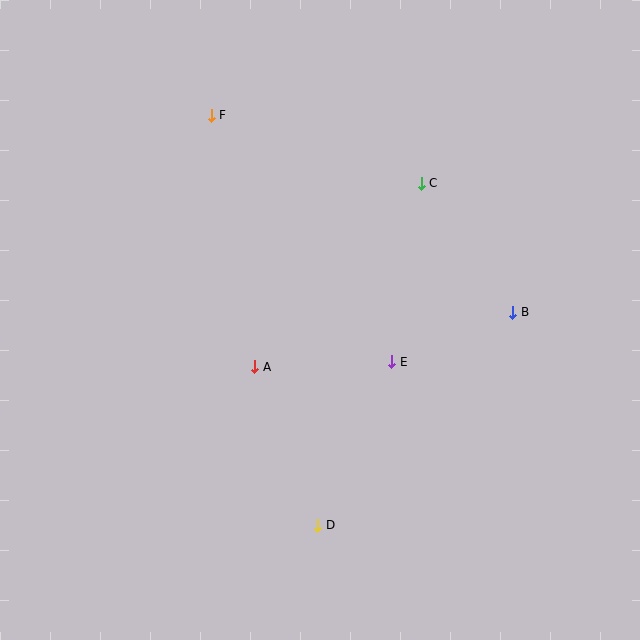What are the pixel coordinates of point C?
Point C is at (421, 183).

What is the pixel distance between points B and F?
The distance between B and F is 360 pixels.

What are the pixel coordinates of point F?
Point F is at (211, 115).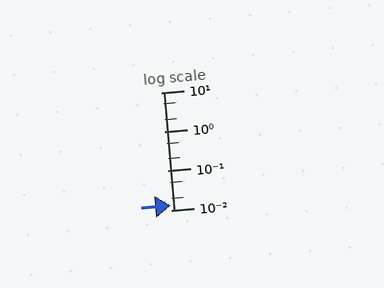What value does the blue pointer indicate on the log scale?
The pointer indicates approximately 0.013.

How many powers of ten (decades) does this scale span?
The scale spans 3 decades, from 0.01 to 10.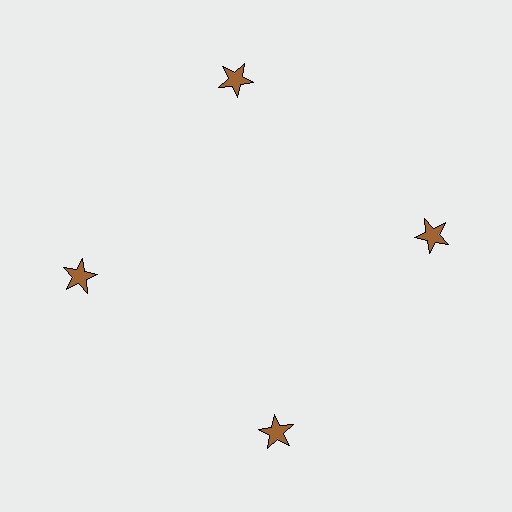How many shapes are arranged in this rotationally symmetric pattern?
There are 4 shapes, arranged in 4 groups of 1.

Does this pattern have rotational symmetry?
Yes, this pattern has 4-fold rotational symmetry. It looks the same after rotating 90 degrees around the center.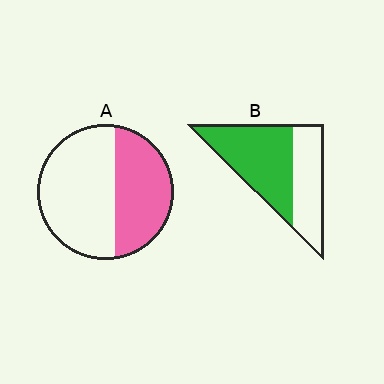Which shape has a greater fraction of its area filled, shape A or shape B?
Shape B.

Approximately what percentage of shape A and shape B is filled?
A is approximately 40% and B is approximately 60%.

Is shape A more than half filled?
No.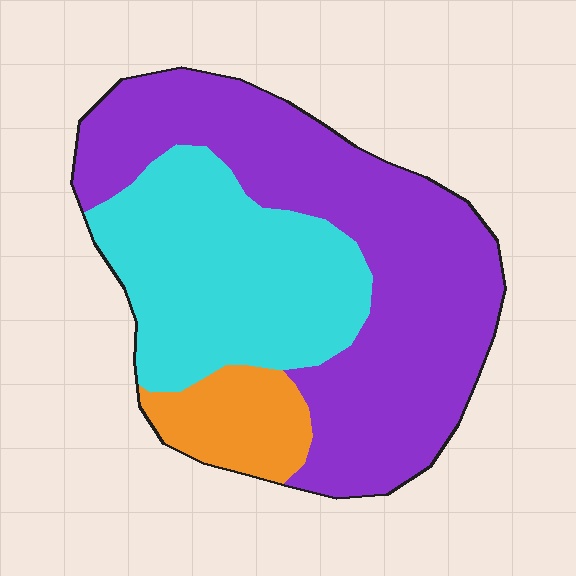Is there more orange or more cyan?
Cyan.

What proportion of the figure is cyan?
Cyan covers about 35% of the figure.